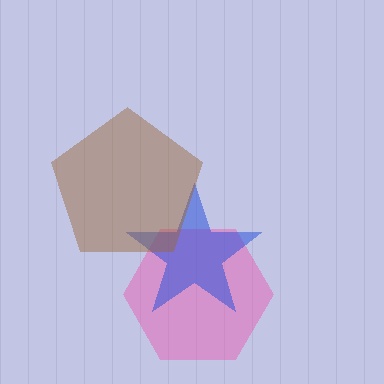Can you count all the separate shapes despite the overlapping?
Yes, there are 3 separate shapes.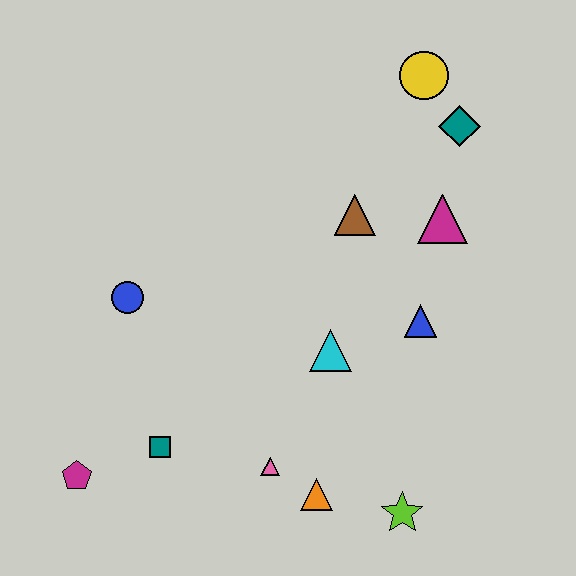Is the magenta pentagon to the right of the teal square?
No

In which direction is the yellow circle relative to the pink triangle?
The yellow circle is above the pink triangle.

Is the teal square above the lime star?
Yes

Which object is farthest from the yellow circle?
The magenta pentagon is farthest from the yellow circle.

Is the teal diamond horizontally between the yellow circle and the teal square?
No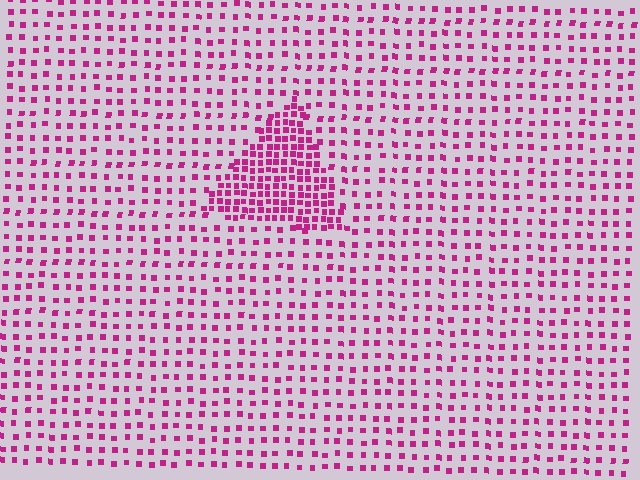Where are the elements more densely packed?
The elements are more densely packed inside the triangle boundary.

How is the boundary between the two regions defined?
The boundary is defined by a change in element density (approximately 2.4x ratio). All elements are the same color, size, and shape.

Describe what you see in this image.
The image contains small magenta elements arranged at two different densities. A triangle-shaped region is visible where the elements are more densely packed than the surrounding area.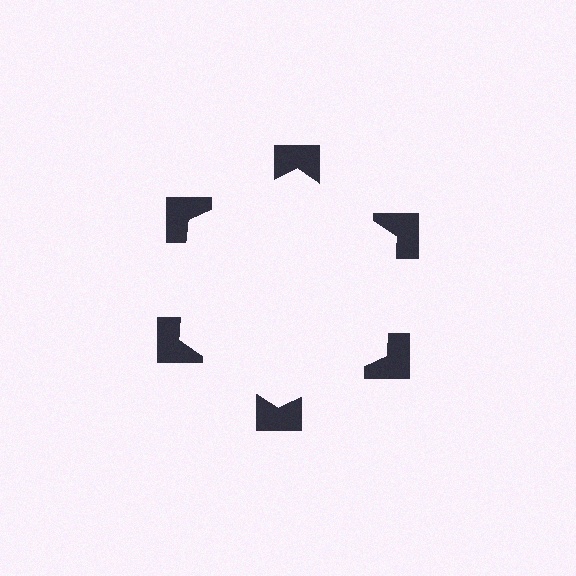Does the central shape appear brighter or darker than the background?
It typically appears slightly brighter than the background, even though no actual brightness change is drawn.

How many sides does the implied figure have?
6 sides.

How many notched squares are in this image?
There are 6 — one at each vertex of the illusory hexagon.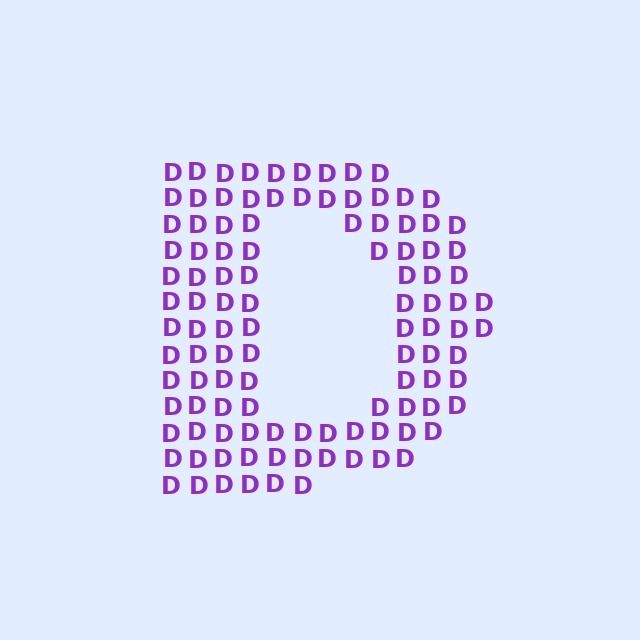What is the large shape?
The large shape is the letter D.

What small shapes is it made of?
It is made of small letter D's.